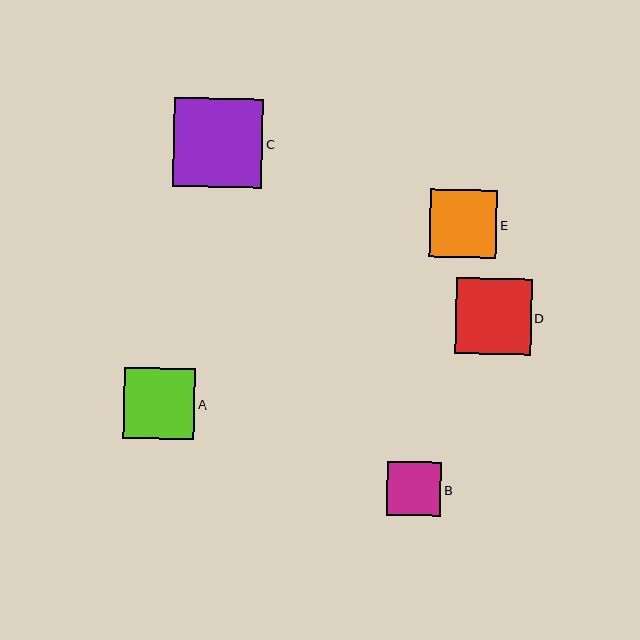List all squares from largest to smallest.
From largest to smallest: C, D, A, E, B.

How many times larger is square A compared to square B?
Square A is approximately 1.3 times the size of square B.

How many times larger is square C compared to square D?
Square C is approximately 1.2 times the size of square D.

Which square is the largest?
Square C is the largest with a size of approximately 89 pixels.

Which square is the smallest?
Square B is the smallest with a size of approximately 54 pixels.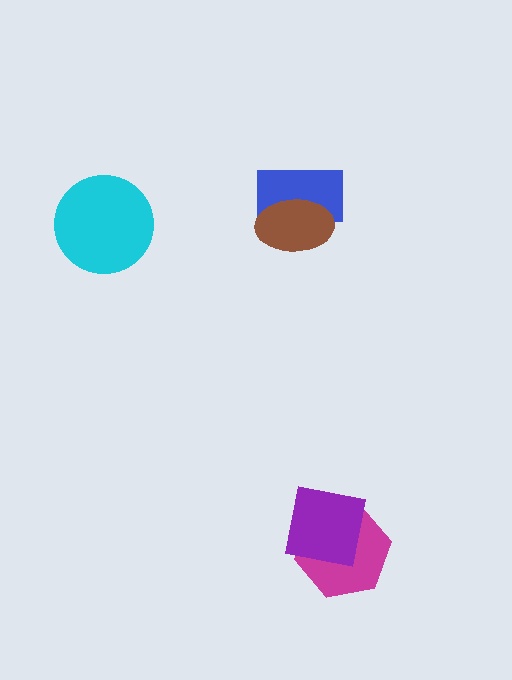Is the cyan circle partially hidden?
No, no other shape covers it.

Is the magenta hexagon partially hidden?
Yes, it is partially covered by another shape.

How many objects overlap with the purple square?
1 object overlaps with the purple square.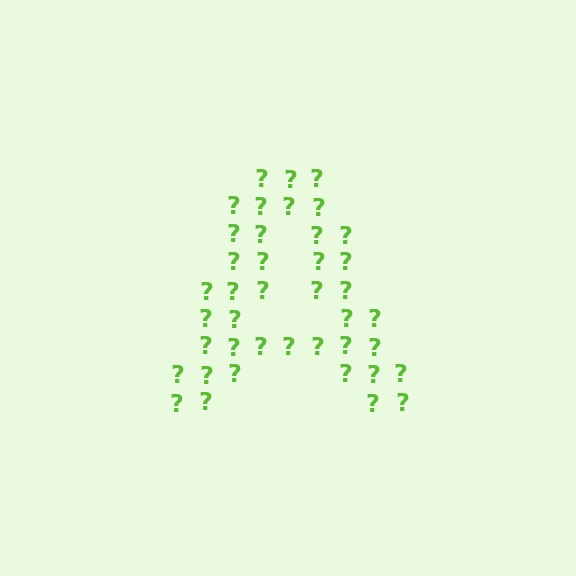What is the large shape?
The large shape is the letter A.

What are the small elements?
The small elements are question marks.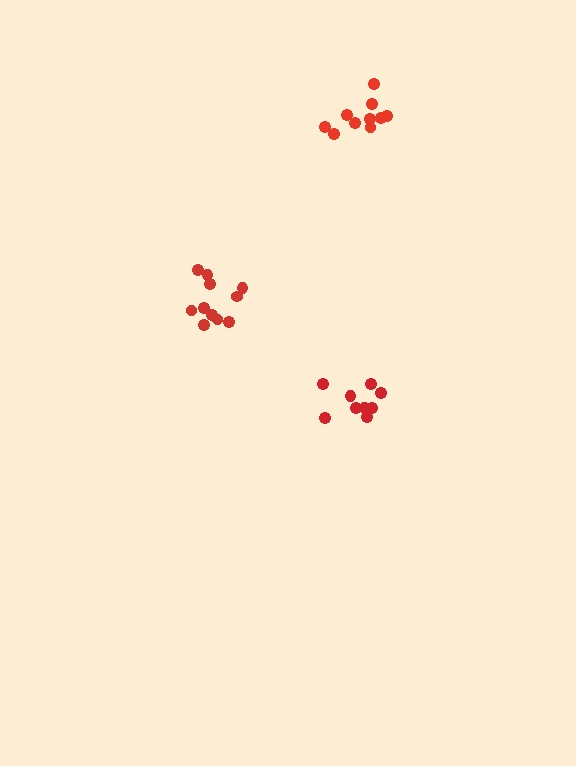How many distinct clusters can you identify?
There are 3 distinct clusters.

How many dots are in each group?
Group 1: 10 dots, Group 2: 9 dots, Group 3: 11 dots (30 total).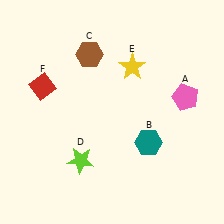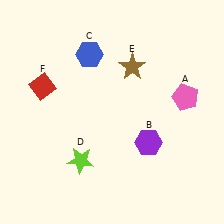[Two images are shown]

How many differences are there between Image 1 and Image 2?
There are 3 differences between the two images.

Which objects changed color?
B changed from teal to purple. C changed from brown to blue. E changed from yellow to brown.